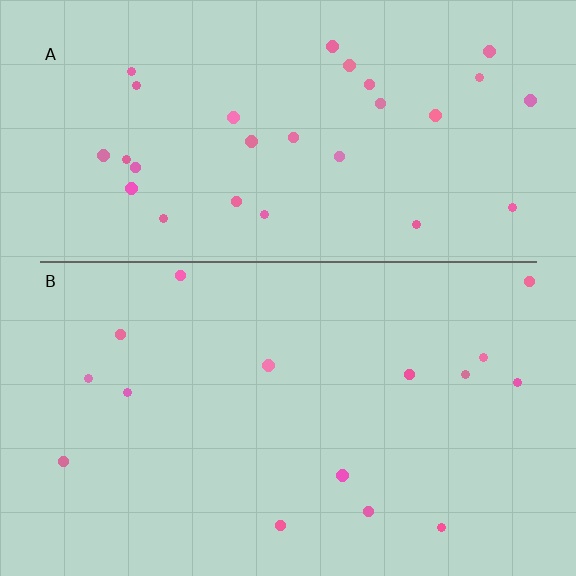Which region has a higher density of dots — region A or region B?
A (the top).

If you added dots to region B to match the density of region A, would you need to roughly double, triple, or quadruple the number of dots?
Approximately double.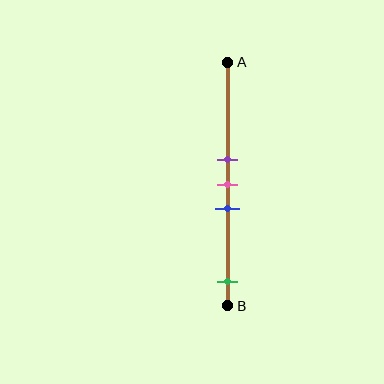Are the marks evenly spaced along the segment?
No, the marks are not evenly spaced.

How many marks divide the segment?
There are 4 marks dividing the segment.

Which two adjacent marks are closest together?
The purple and pink marks are the closest adjacent pair.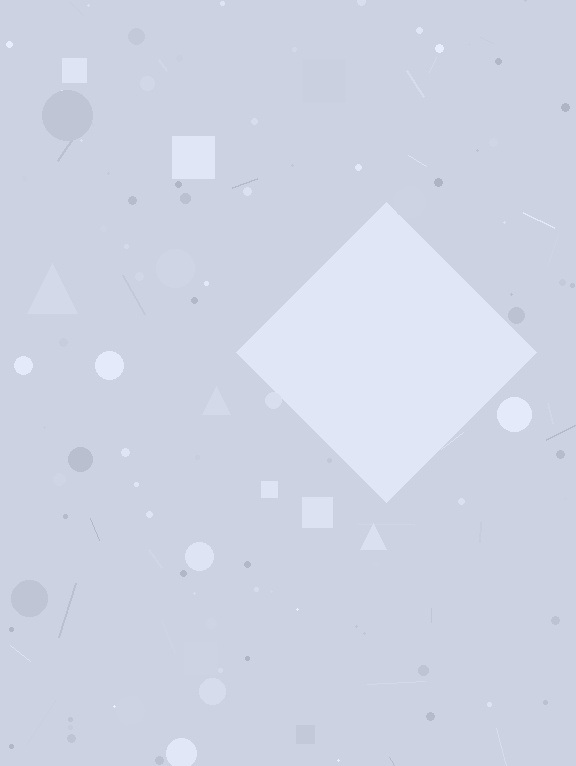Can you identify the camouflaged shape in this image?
The camouflaged shape is a diamond.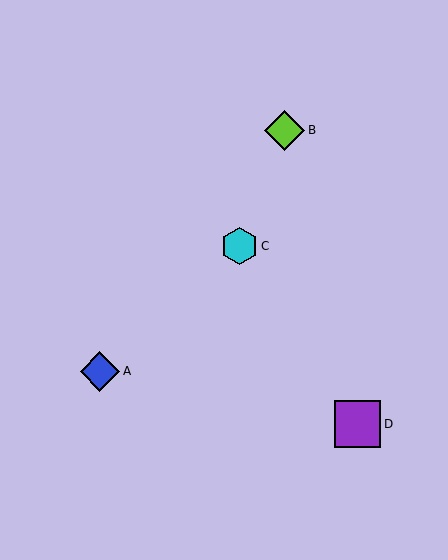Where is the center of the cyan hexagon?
The center of the cyan hexagon is at (240, 246).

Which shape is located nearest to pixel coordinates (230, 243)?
The cyan hexagon (labeled C) at (240, 246) is nearest to that location.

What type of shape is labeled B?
Shape B is a lime diamond.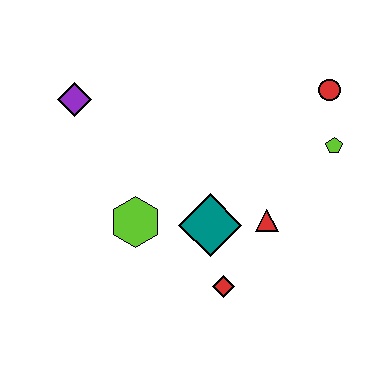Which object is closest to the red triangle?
The teal diamond is closest to the red triangle.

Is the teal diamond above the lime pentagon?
No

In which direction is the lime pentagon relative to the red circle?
The lime pentagon is below the red circle.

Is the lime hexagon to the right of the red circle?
No